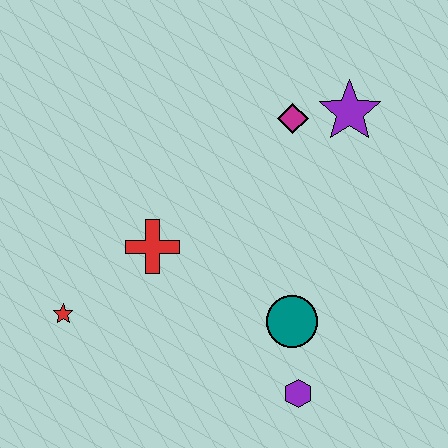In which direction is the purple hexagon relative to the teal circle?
The purple hexagon is below the teal circle.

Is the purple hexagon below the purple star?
Yes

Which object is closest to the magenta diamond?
The purple star is closest to the magenta diamond.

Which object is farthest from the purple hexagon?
The purple star is farthest from the purple hexagon.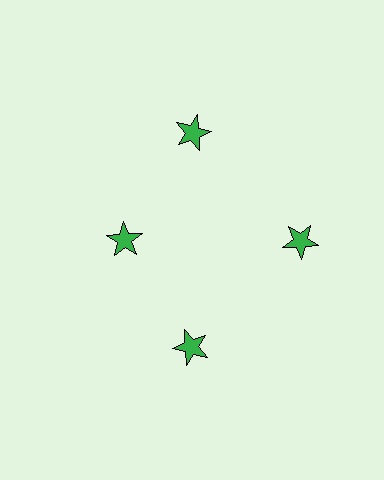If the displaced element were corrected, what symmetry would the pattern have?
It would have 4-fold rotational symmetry — the pattern would map onto itself every 90 degrees.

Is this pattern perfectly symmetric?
No. The 4 green stars are arranged in a ring, but one element near the 9 o'clock position is pulled inward toward the center, breaking the 4-fold rotational symmetry.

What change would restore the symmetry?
The symmetry would be restored by moving it outward, back onto the ring so that all 4 stars sit at equal angles and equal distance from the center.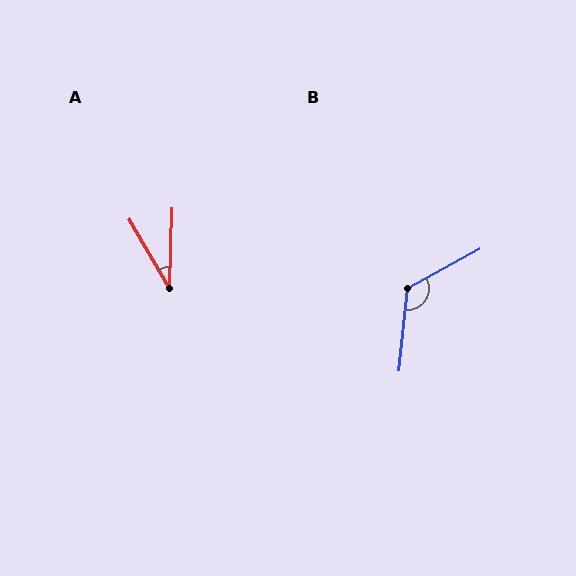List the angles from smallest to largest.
A (32°), B (124°).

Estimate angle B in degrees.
Approximately 124 degrees.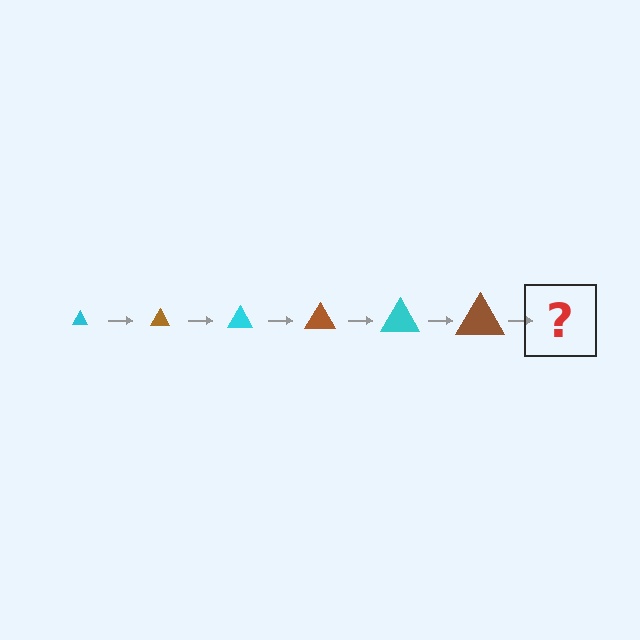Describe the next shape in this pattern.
It should be a cyan triangle, larger than the previous one.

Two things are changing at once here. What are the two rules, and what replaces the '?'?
The two rules are that the triangle grows larger each step and the color cycles through cyan and brown. The '?' should be a cyan triangle, larger than the previous one.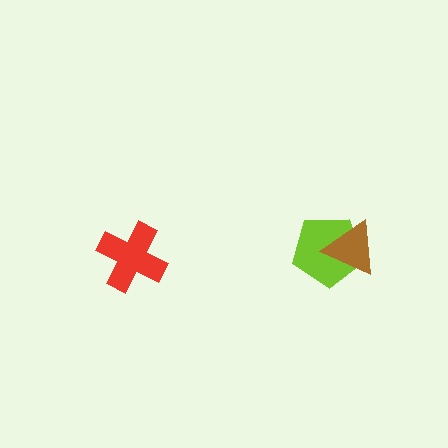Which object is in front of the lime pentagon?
The brown triangle is in front of the lime pentagon.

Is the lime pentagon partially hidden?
Yes, it is partially covered by another shape.